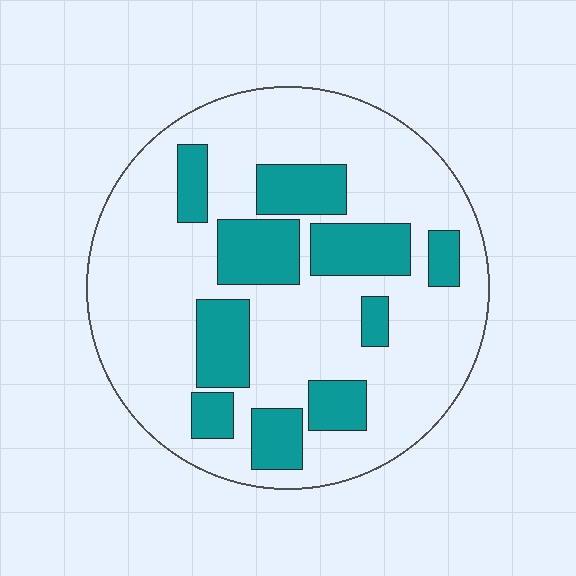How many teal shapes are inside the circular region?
10.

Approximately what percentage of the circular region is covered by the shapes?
Approximately 25%.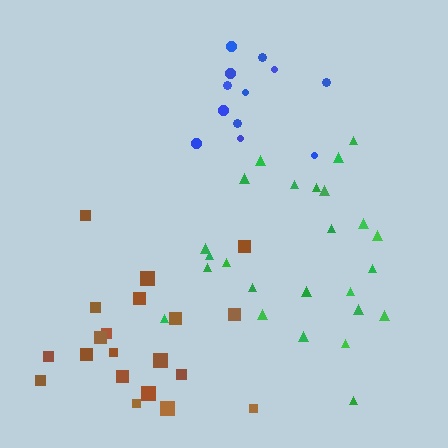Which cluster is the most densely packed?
Blue.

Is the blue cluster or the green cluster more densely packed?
Blue.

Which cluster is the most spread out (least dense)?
Brown.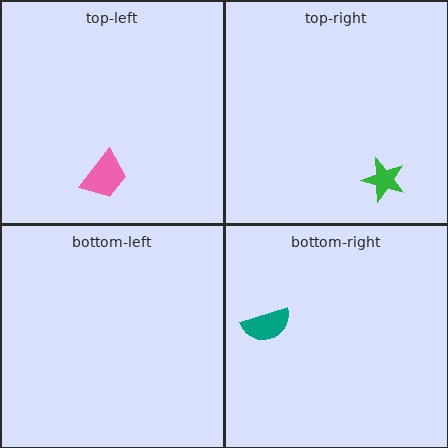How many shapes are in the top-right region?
1.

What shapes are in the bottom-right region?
The teal semicircle.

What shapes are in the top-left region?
The pink trapezoid.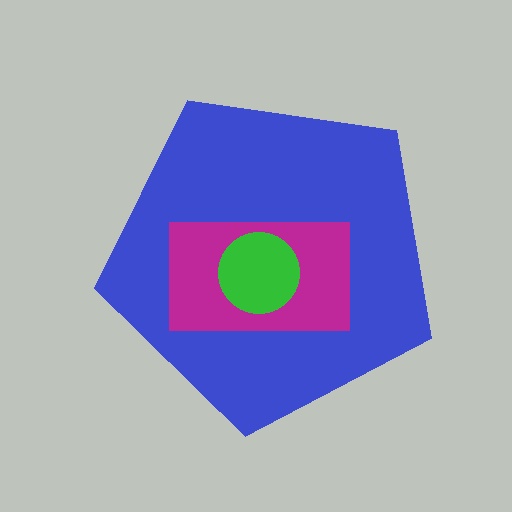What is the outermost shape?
The blue pentagon.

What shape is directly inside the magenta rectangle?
The green circle.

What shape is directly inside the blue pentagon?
The magenta rectangle.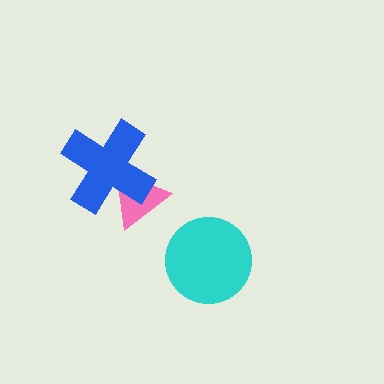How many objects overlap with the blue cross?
1 object overlaps with the blue cross.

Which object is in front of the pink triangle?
The blue cross is in front of the pink triangle.